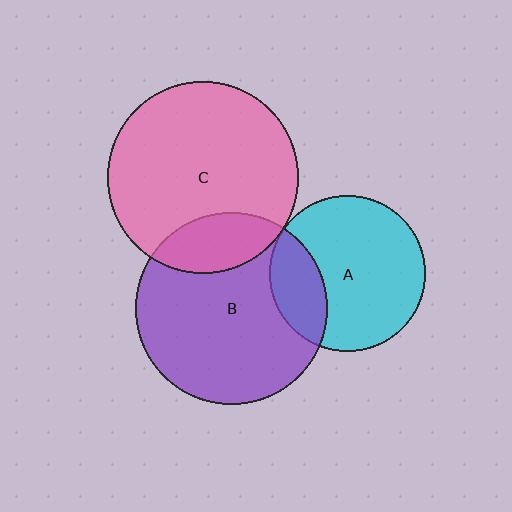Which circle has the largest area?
Circle B (purple).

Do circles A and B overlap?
Yes.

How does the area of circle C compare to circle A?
Approximately 1.5 times.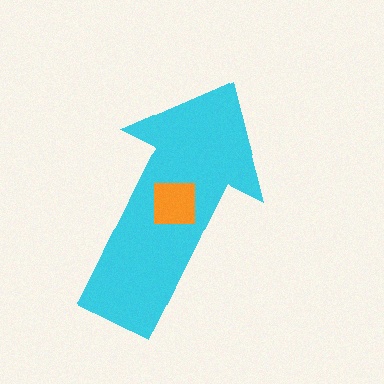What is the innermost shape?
The orange square.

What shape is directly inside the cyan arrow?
The orange square.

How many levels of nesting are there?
2.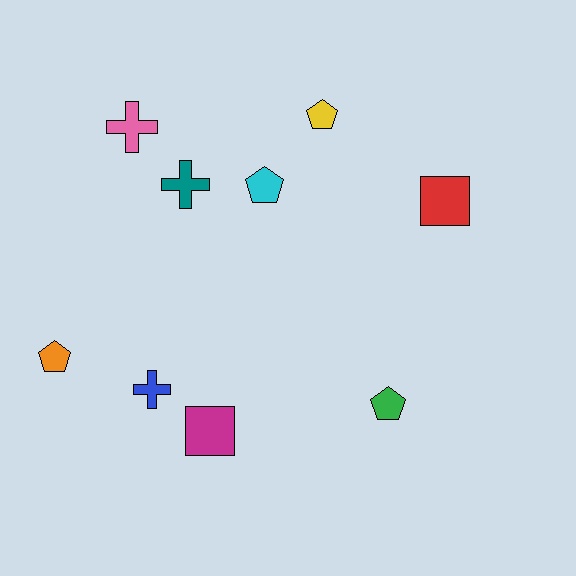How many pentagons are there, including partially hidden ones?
There are 4 pentagons.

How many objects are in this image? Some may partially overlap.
There are 9 objects.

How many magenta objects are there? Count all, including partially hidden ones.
There is 1 magenta object.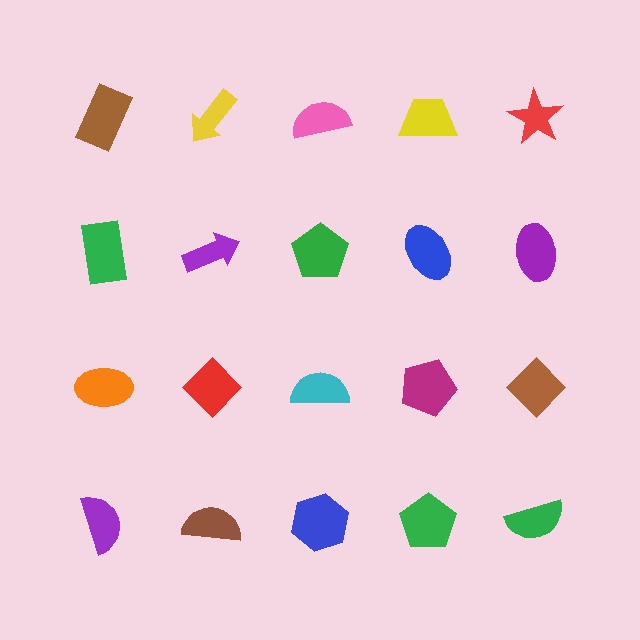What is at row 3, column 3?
A cyan semicircle.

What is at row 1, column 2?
A yellow arrow.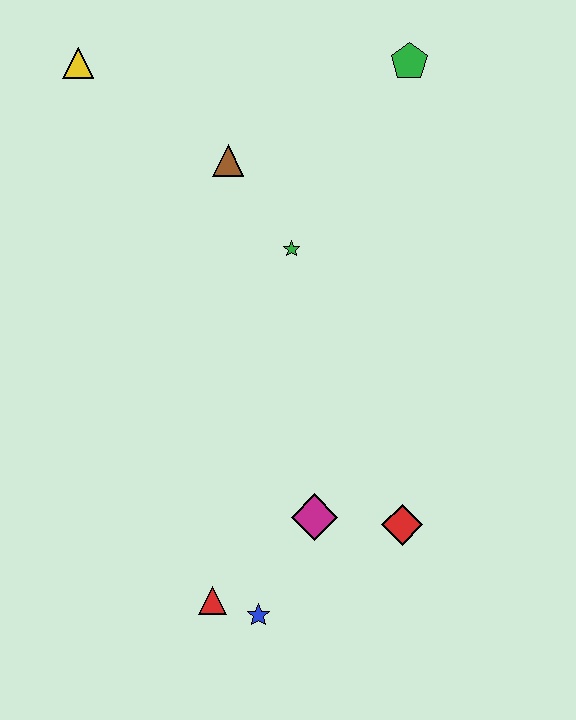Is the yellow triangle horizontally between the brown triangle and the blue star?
No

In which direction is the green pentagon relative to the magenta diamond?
The green pentagon is above the magenta diamond.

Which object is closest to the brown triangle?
The green star is closest to the brown triangle.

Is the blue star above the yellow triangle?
No